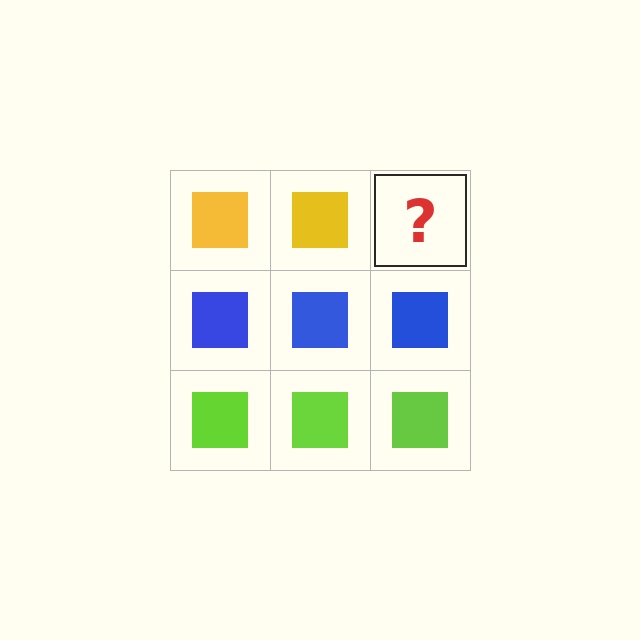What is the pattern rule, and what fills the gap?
The rule is that each row has a consistent color. The gap should be filled with a yellow square.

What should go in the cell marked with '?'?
The missing cell should contain a yellow square.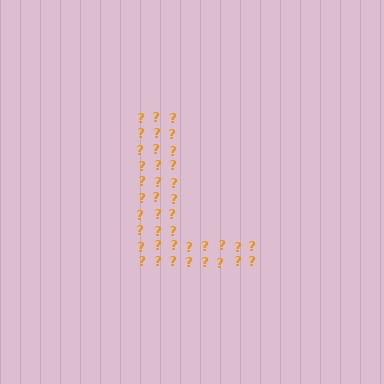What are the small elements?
The small elements are question marks.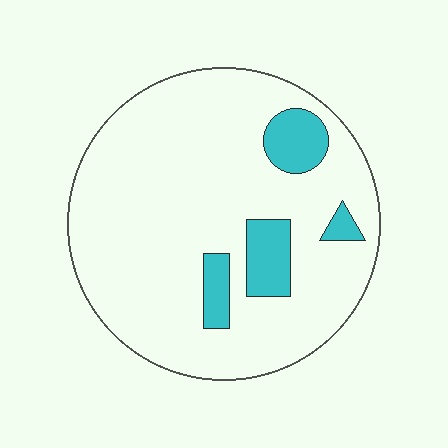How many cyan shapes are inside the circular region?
4.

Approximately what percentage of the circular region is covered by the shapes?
Approximately 15%.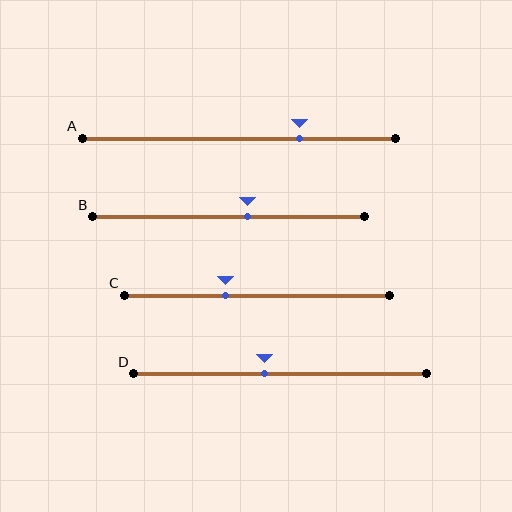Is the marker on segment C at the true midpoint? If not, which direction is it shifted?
No, the marker on segment C is shifted to the left by about 12% of the segment length.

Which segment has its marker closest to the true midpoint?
Segment D has its marker closest to the true midpoint.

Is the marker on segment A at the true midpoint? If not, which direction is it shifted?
No, the marker on segment A is shifted to the right by about 19% of the segment length.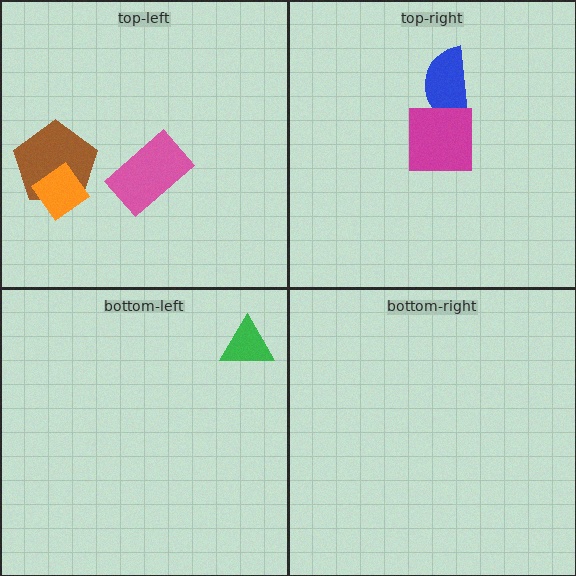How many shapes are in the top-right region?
2.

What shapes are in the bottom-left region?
The green triangle.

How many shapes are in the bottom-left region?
1.